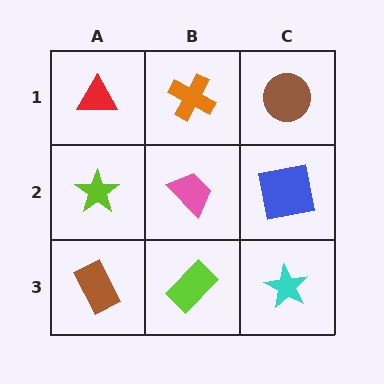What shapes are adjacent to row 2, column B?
An orange cross (row 1, column B), a lime rectangle (row 3, column B), a lime star (row 2, column A), a blue square (row 2, column C).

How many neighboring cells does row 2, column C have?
3.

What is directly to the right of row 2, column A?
A pink trapezoid.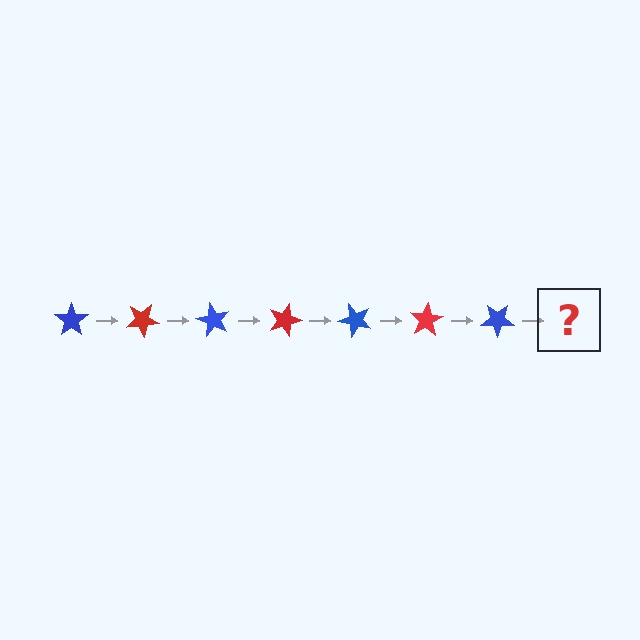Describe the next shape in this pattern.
It should be a red star, rotated 210 degrees from the start.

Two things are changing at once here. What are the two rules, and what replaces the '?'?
The two rules are that it rotates 30 degrees each step and the color cycles through blue and red. The '?' should be a red star, rotated 210 degrees from the start.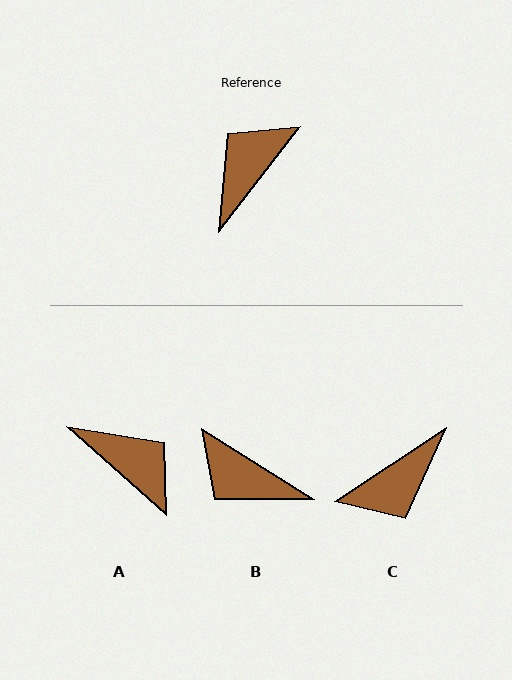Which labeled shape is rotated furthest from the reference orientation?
C, about 161 degrees away.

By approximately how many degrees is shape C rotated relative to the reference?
Approximately 161 degrees counter-clockwise.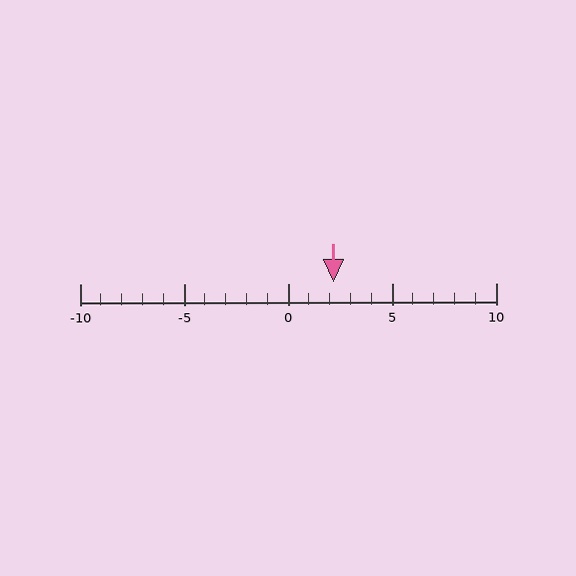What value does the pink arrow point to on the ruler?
The pink arrow points to approximately 2.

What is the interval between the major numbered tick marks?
The major tick marks are spaced 5 units apart.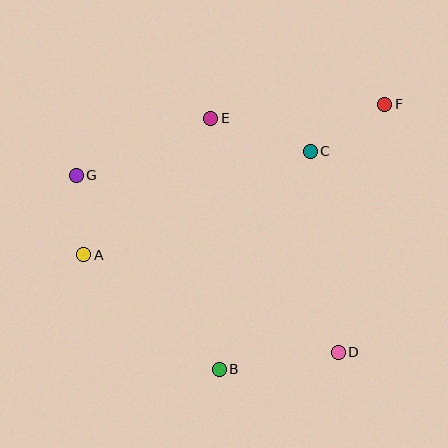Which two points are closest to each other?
Points A and G are closest to each other.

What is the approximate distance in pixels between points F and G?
The distance between F and G is approximately 317 pixels.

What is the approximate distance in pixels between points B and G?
The distance between B and G is approximately 241 pixels.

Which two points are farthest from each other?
Points A and F are farthest from each other.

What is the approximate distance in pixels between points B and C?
The distance between B and C is approximately 237 pixels.